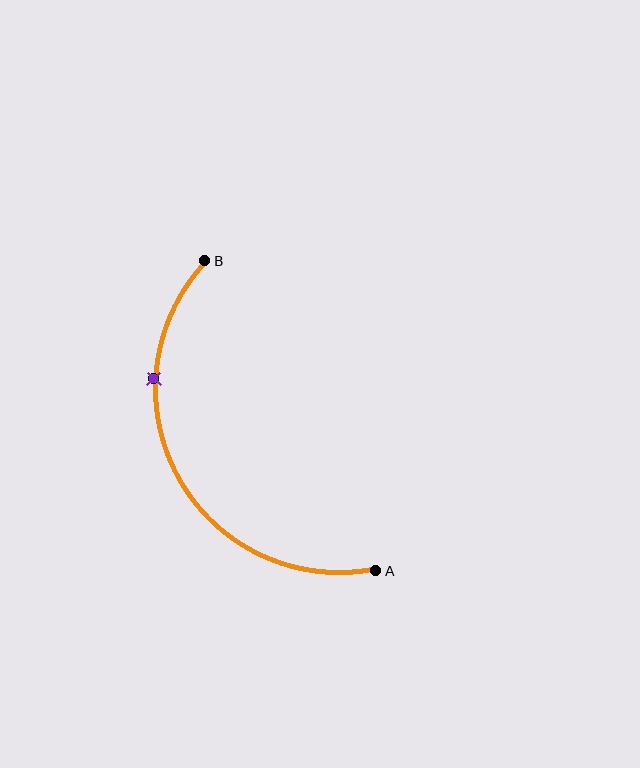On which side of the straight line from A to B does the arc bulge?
The arc bulges to the left of the straight line connecting A and B.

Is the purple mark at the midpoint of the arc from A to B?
No. The purple mark lies on the arc but is closer to endpoint B. The arc midpoint would be at the point on the curve equidistant along the arc from both A and B.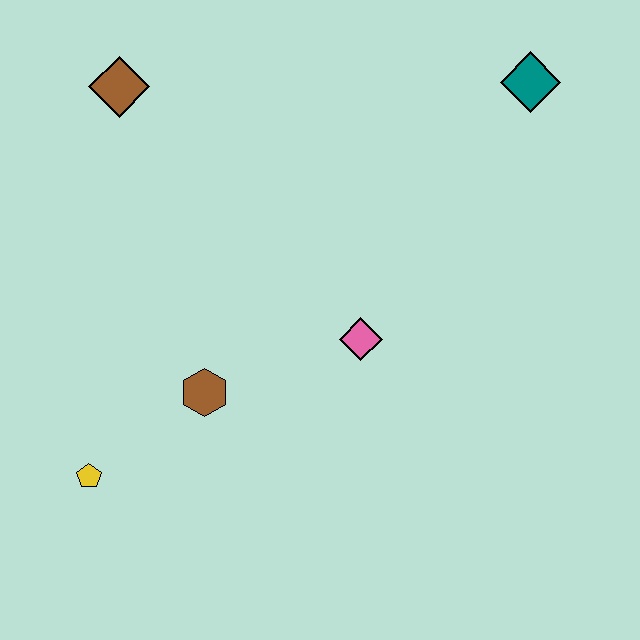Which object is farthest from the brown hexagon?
The teal diamond is farthest from the brown hexagon.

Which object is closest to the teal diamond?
The pink diamond is closest to the teal diamond.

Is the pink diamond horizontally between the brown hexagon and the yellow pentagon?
No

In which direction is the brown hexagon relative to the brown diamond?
The brown hexagon is below the brown diamond.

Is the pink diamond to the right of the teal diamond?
No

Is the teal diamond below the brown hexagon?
No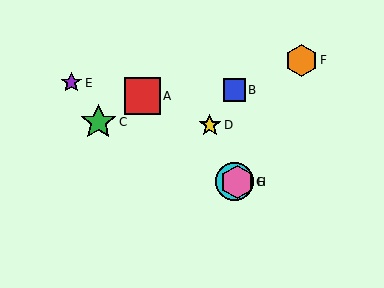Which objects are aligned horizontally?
Objects G, H are aligned horizontally.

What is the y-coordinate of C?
Object C is at y≈122.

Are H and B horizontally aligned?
No, H is at y≈182 and B is at y≈90.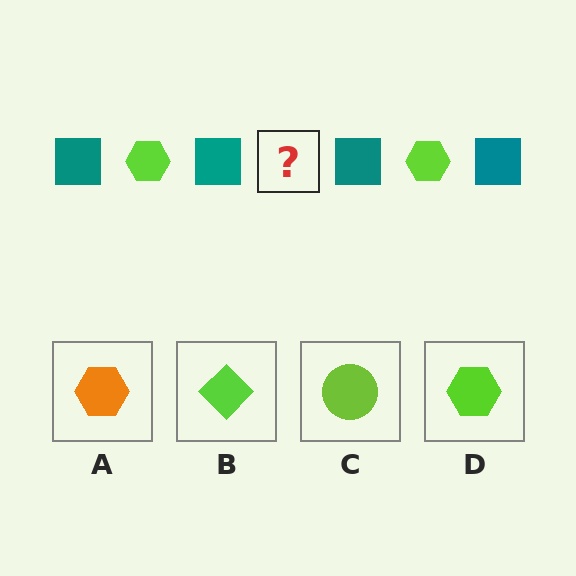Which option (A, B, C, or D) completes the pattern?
D.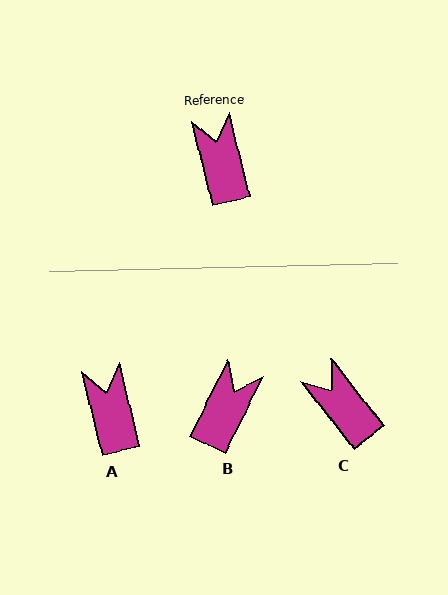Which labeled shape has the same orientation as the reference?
A.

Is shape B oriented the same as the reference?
No, it is off by about 40 degrees.